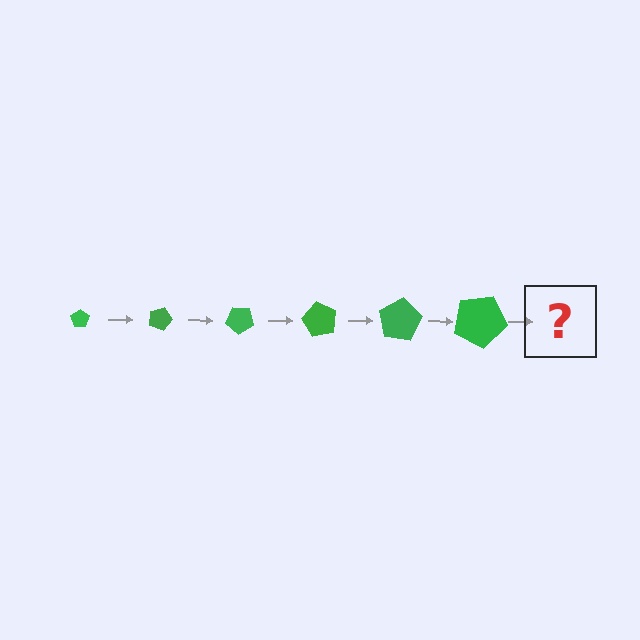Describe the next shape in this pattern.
It should be a pentagon, larger than the previous one and rotated 120 degrees from the start.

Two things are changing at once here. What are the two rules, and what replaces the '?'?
The two rules are that the pentagon grows larger each step and it rotates 20 degrees each step. The '?' should be a pentagon, larger than the previous one and rotated 120 degrees from the start.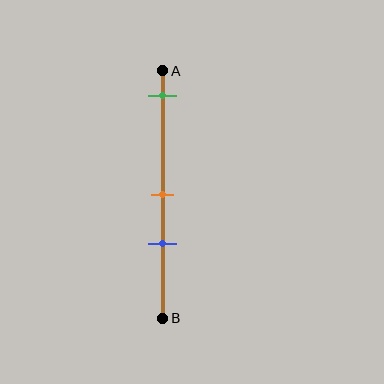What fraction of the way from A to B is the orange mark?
The orange mark is approximately 50% (0.5) of the way from A to B.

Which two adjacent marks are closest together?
The orange and blue marks are the closest adjacent pair.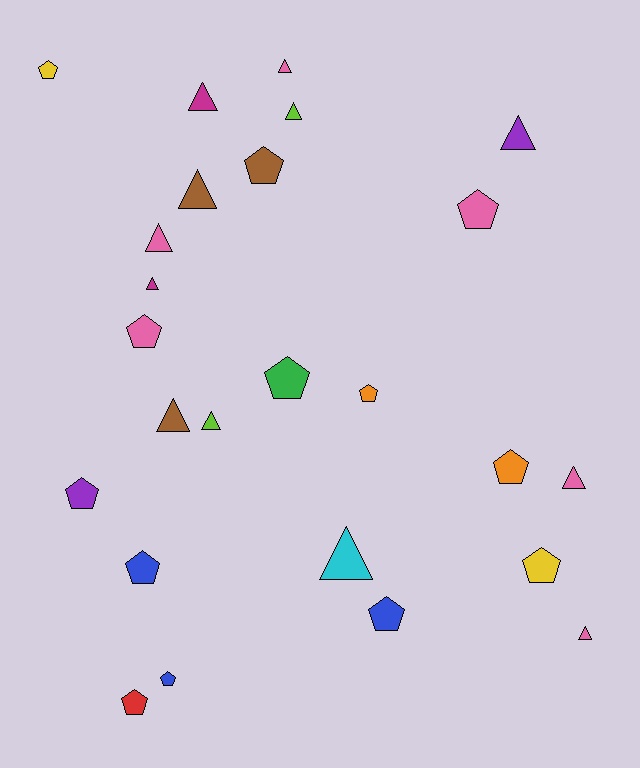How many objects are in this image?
There are 25 objects.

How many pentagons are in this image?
There are 13 pentagons.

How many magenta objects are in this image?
There are 2 magenta objects.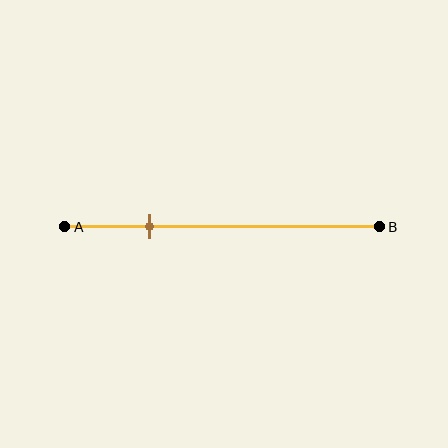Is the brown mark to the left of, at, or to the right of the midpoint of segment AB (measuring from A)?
The brown mark is to the left of the midpoint of segment AB.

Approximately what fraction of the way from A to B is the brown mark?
The brown mark is approximately 25% of the way from A to B.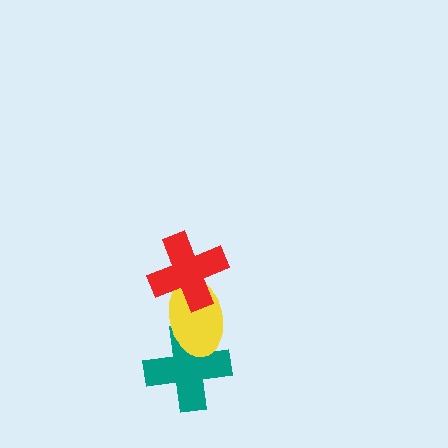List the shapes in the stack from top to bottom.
From top to bottom: the red cross, the yellow ellipse, the teal cross.